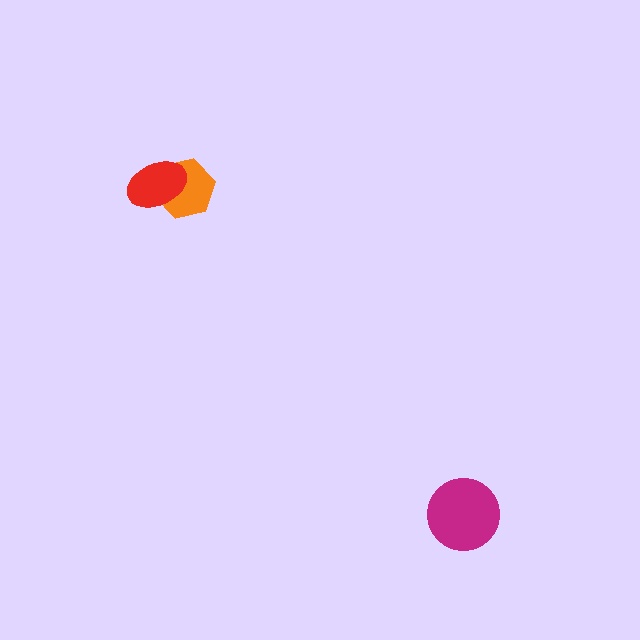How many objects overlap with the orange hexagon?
1 object overlaps with the orange hexagon.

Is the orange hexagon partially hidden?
Yes, it is partially covered by another shape.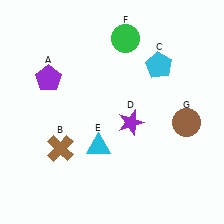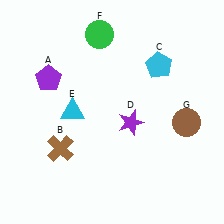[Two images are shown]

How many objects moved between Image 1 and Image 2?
2 objects moved between the two images.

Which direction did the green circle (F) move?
The green circle (F) moved left.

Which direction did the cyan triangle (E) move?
The cyan triangle (E) moved up.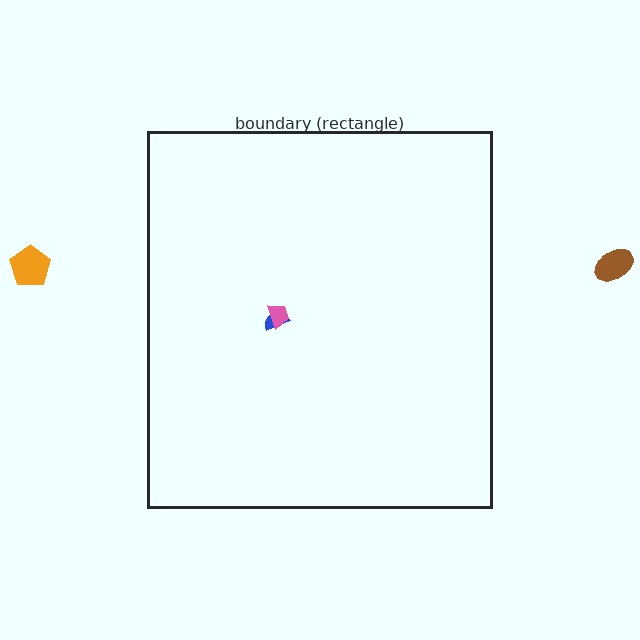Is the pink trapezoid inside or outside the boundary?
Inside.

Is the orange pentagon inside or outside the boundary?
Outside.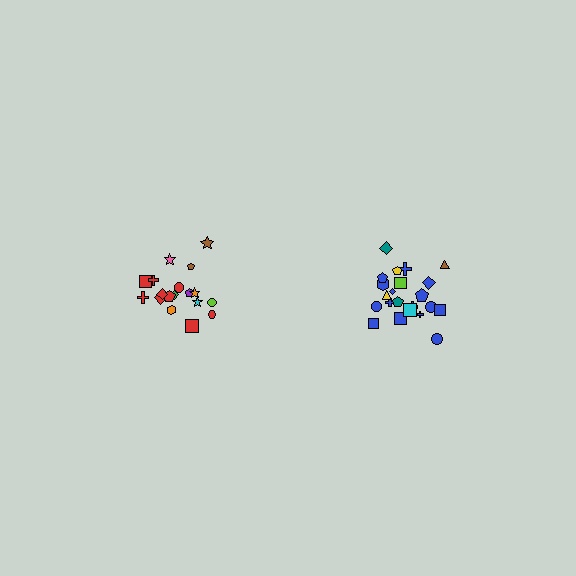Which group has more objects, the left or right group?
The right group.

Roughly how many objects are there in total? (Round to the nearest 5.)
Roughly 40 objects in total.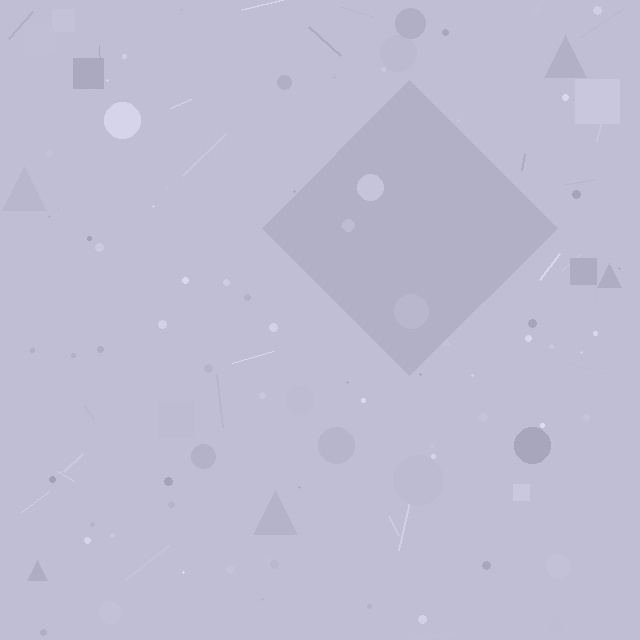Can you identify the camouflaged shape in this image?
The camouflaged shape is a diamond.